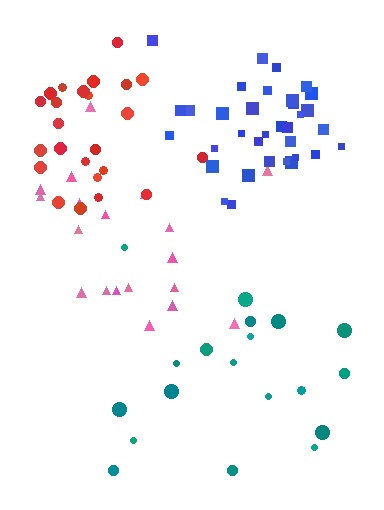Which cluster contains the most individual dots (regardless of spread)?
Blue (34).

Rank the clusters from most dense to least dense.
blue, red, pink, teal.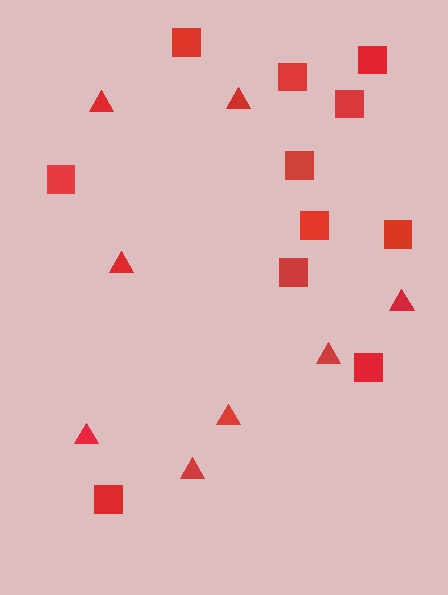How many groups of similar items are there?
There are 2 groups: one group of triangles (8) and one group of squares (11).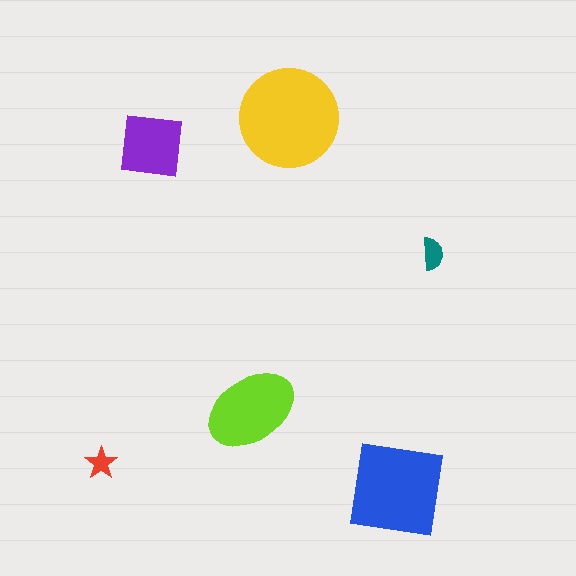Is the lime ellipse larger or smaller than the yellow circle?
Smaller.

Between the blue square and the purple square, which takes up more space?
The blue square.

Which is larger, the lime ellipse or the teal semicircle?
The lime ellipse.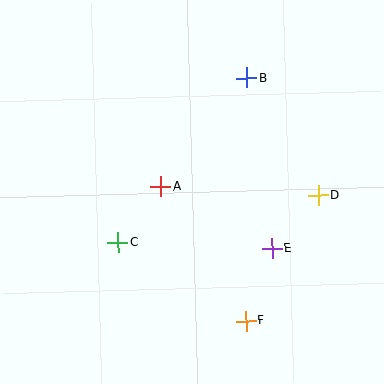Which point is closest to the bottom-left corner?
Point C is closest to the bottom-left corner.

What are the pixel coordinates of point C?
Point C is at (118, 243).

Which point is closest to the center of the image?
Point A at (161, 187) is closest to the center.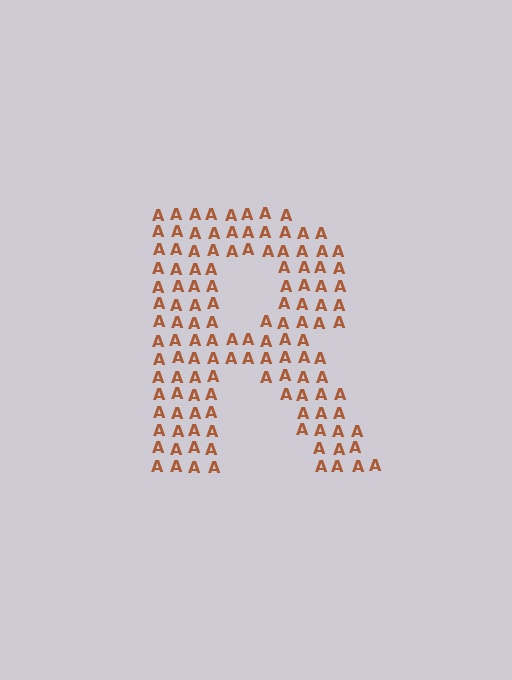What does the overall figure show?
The overall figure shows the letter R.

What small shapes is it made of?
It is made of small letter A's.